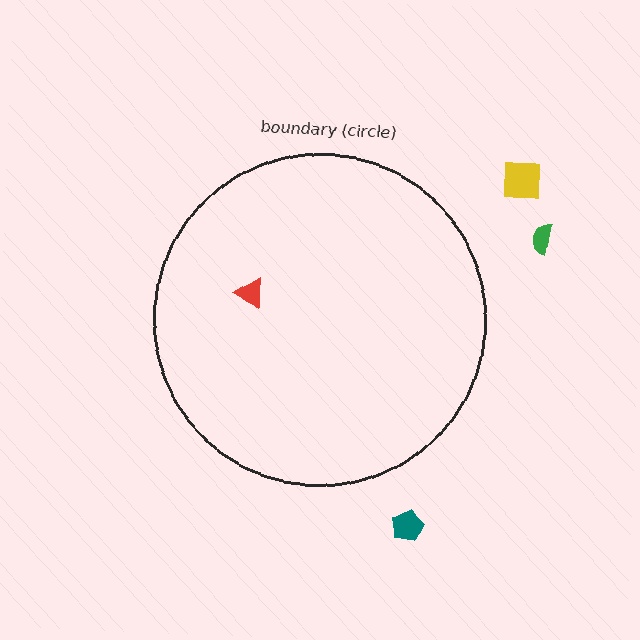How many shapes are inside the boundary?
1 inside, 3 outside.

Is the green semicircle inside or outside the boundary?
Outside.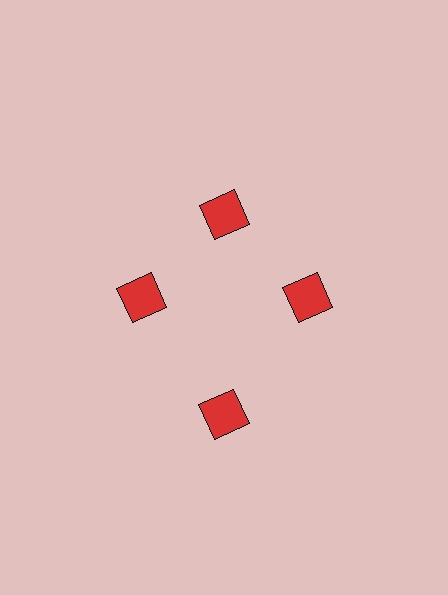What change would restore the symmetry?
The symmetry would be restored by moving it inward, back onto the ring so that all 4 squares sit at equal angles and equal distance from the center.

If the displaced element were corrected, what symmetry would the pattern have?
It would have 4-fold rotational symmetry — the pattern would map onto itself every 90 degrees.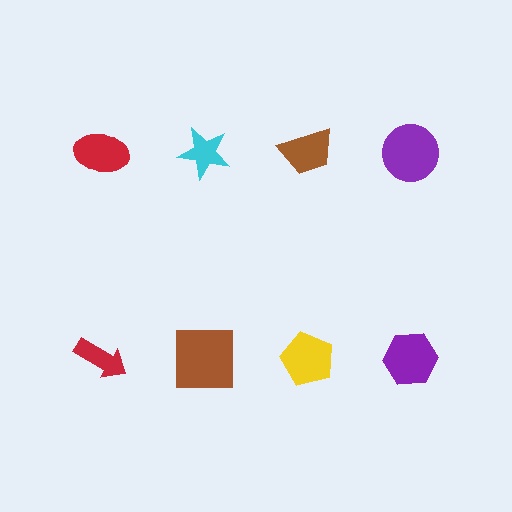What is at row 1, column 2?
A cyan star.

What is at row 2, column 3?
A yellow pentagon.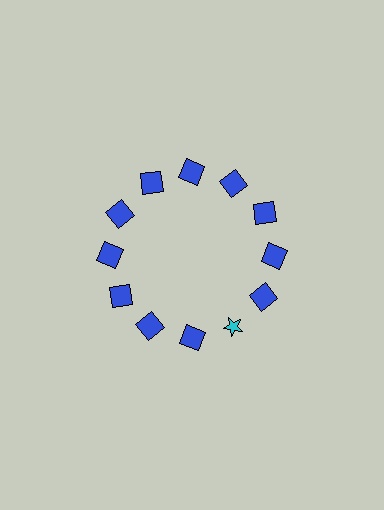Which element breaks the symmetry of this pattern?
The cyan star at roughly the 5 o'clock position breaks the symmetry. All other shapes are blue squares.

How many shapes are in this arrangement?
There are 12 shapes arranged in a ring pattern.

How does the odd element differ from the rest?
It differs in both color (cyan instead of blue) and shape (star instead of square).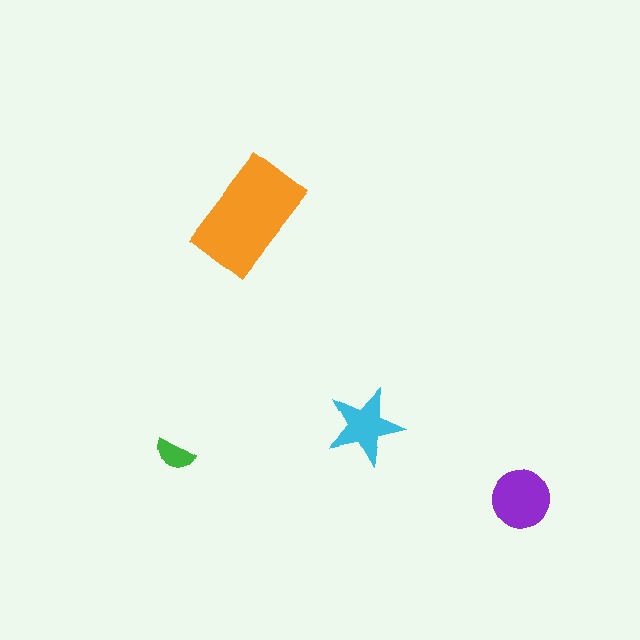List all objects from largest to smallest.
The orange rectangle, the purple circle, the cyan star, the green semicircle.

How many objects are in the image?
There are 4 objects in the image.